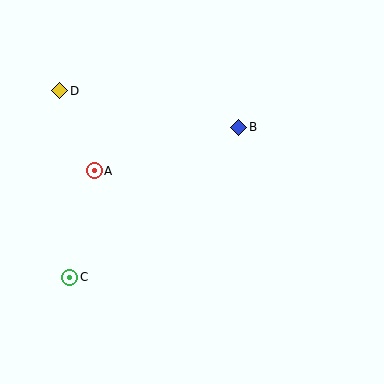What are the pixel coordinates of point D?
Point D is at (60, 91).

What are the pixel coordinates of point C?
Point C is at (70, 277).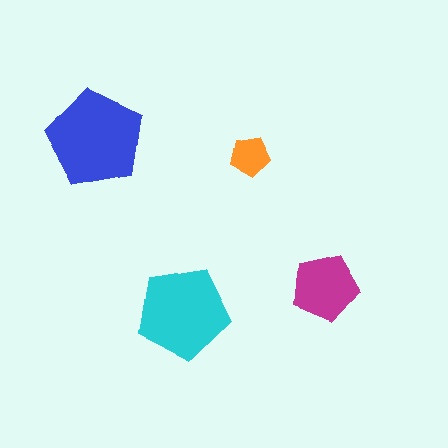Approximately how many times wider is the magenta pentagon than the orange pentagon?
About 1.5 times wider.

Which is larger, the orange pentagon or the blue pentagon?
The blue one.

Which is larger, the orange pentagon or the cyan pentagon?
The cyan one.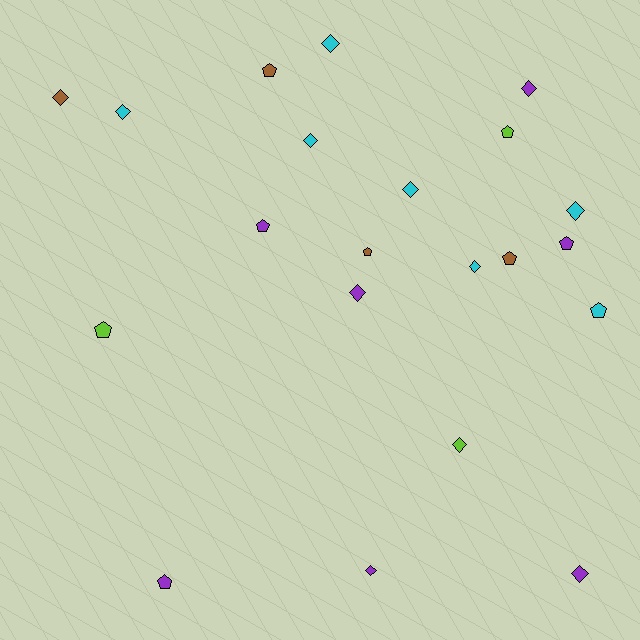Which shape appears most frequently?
Diamond, with 12 objects.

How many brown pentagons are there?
There are 3 brown pentagons.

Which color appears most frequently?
Cyan, with 7 objects.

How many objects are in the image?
There are 21 objects.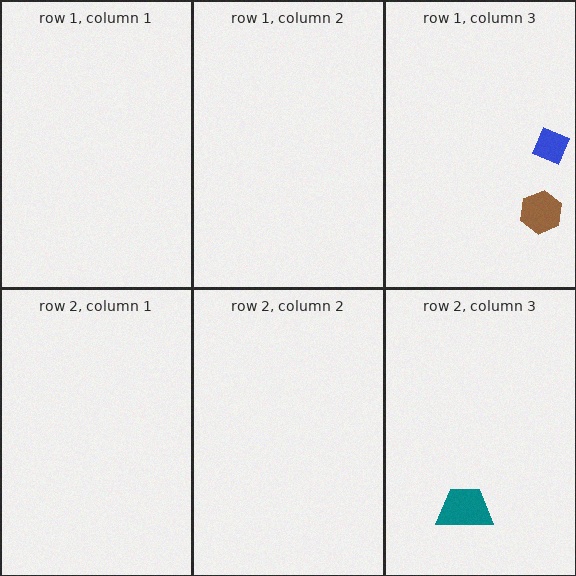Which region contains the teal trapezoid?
The row 2, column 3 region.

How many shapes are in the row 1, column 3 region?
2.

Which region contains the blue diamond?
The row 1, column 3 region.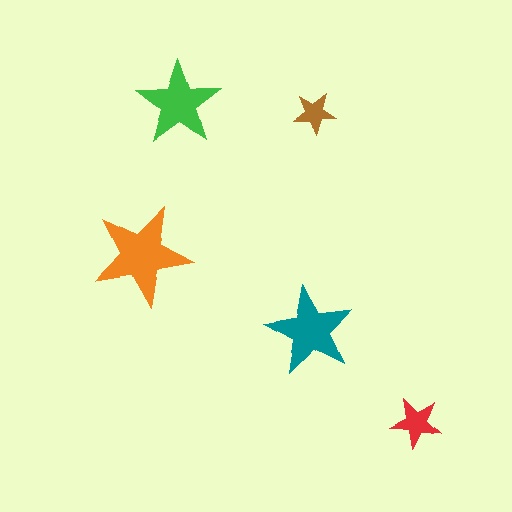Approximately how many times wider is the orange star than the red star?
About 2 times wider.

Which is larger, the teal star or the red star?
The teal one.